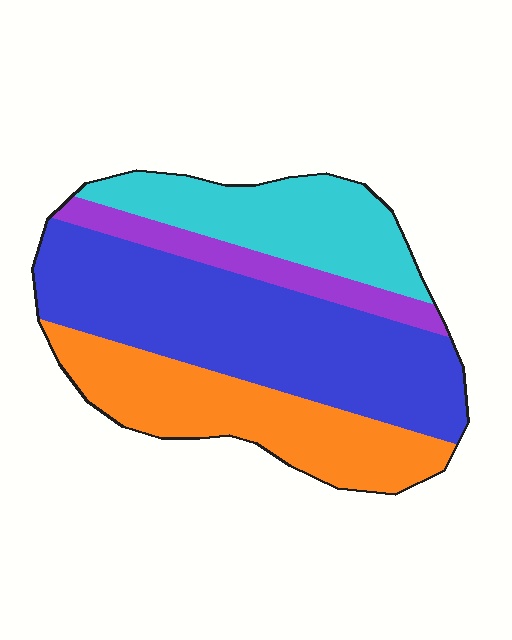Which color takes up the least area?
Purple, at roughly 10%.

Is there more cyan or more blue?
Blue.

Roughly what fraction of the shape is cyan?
Cyan takes up about one fifth (1/5) of the shape.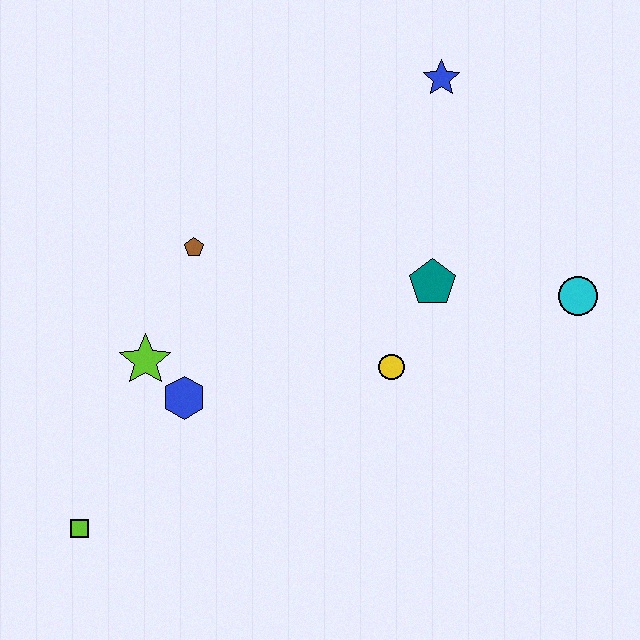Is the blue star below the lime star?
No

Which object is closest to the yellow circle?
The teal pentagon is closest to the yellow circle.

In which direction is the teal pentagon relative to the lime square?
The teal pentagon is to the right of the lime square.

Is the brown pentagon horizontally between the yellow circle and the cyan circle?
No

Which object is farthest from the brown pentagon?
The cyan circle is farthest from the brown pentagon.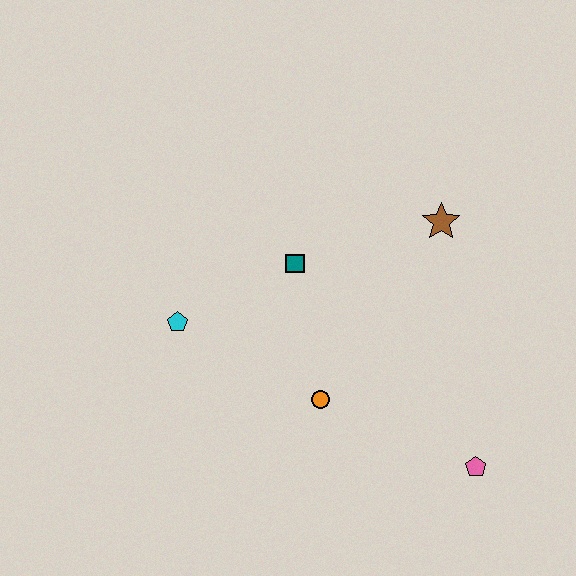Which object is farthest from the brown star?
The cyan pentagon is farthest from the brown star.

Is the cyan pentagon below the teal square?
Yes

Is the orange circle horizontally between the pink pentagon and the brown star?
No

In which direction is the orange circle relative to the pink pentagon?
The orange circle is to the left of the pink pentagon.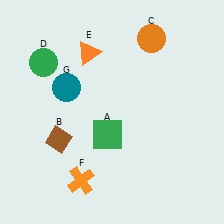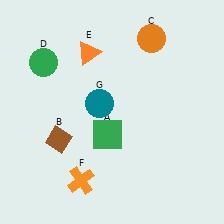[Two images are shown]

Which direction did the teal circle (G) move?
The teal circle (G) moved right.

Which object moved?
The teal circle (G) moved right.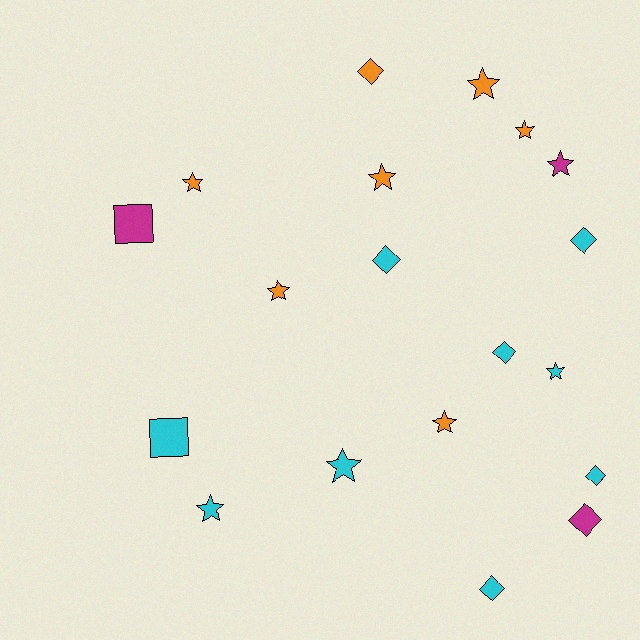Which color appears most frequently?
Cyan, with 9 objects.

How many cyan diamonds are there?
There are 5 cyan diamonds.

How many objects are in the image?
There are 19 objects.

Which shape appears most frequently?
Star, with 10 objects.